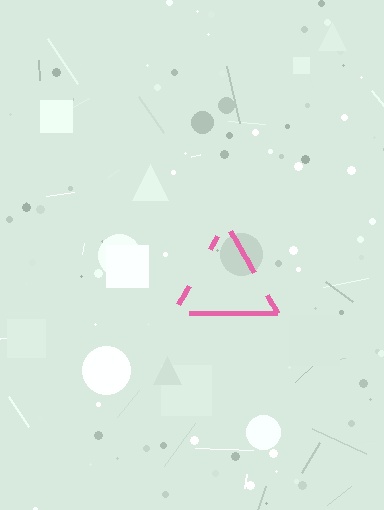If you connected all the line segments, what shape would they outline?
They would outline a triangle.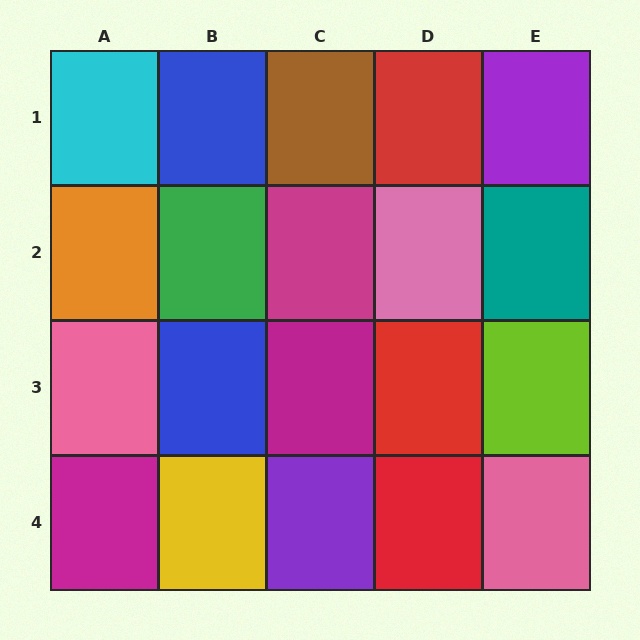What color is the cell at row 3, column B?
Blue.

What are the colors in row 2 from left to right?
Orange, green, magenta, pink, teal.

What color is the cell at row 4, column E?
Pink.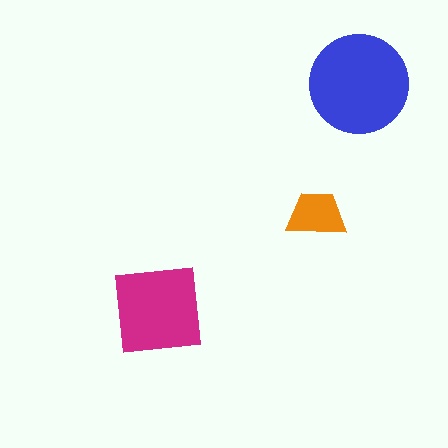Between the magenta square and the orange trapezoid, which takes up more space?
The magenta square.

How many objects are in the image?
There are 3 objects in the image.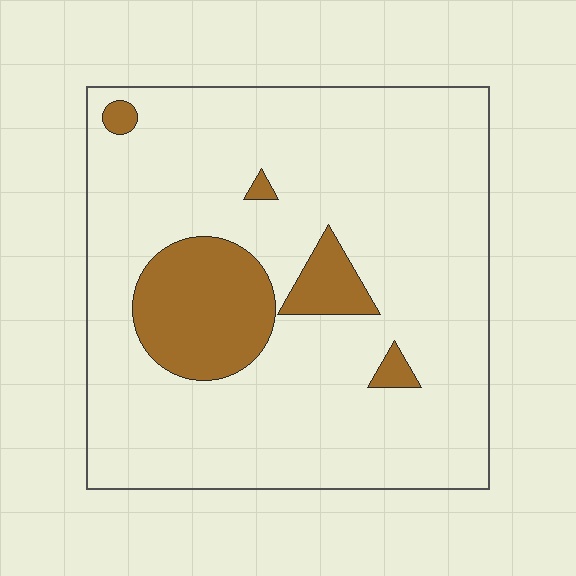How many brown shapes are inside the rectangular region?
5.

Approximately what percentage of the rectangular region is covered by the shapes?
Approximately 15%.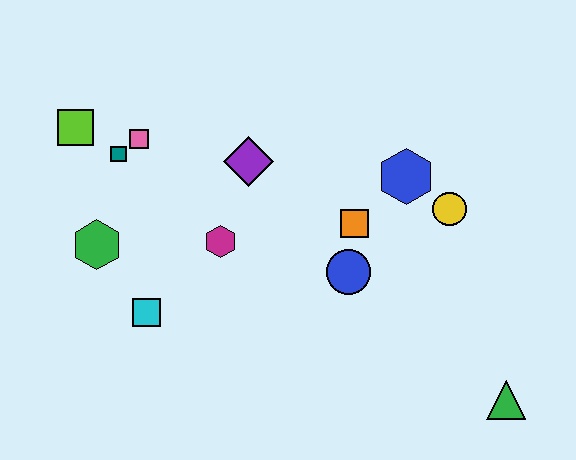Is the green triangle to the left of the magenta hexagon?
No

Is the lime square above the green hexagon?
Yes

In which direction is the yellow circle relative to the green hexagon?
The yellow circle is to the right of the green hexagon.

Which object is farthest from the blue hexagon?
The lime square is farthest from the blue hexagon.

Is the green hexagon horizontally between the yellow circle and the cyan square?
No